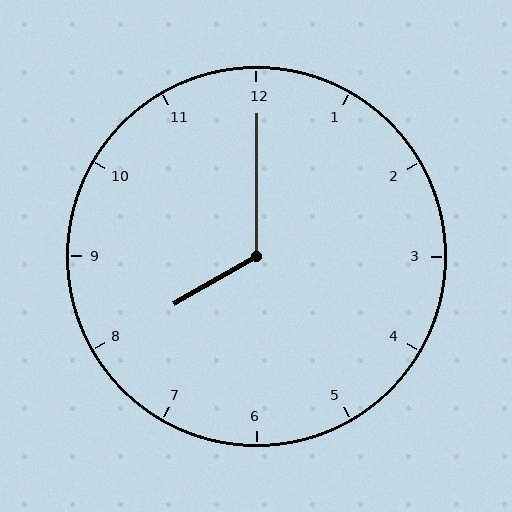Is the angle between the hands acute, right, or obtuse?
It is obtuse.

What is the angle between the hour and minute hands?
Approximately 120 degrees.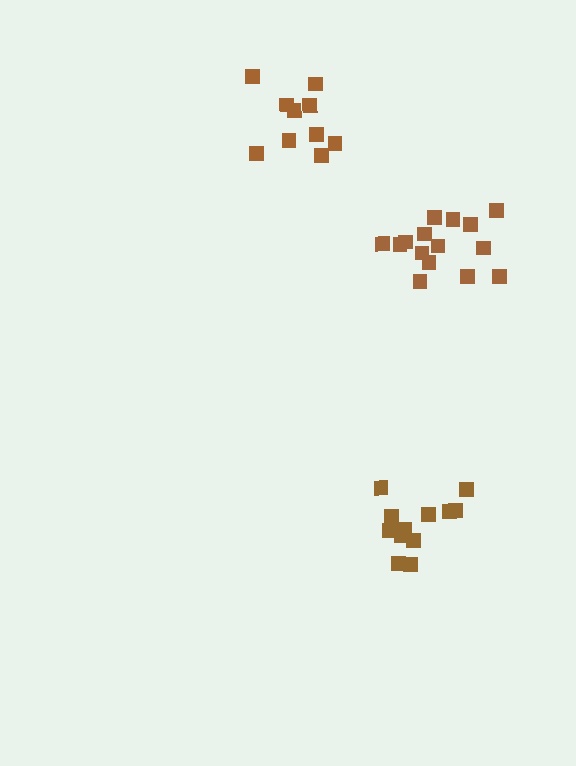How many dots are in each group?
Group 1: 15 dots, Group 2: 12 dots, Group 3: 10 dots (37 total).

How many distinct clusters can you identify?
There are 3 distinct clusters.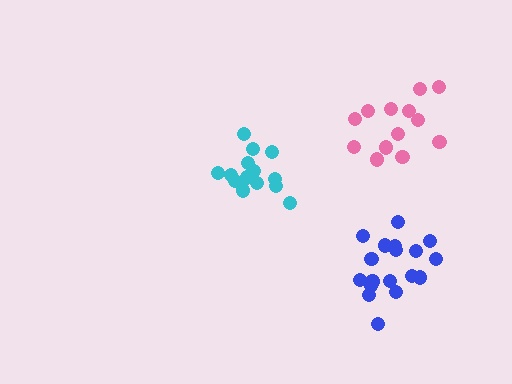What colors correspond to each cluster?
The clusters are colored: pink, cyan, blue.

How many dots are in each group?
Group 1: 13 dots, Group 2: 14 dots, Group 3: 18 dots (45 total).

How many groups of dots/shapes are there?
There are 3 groups.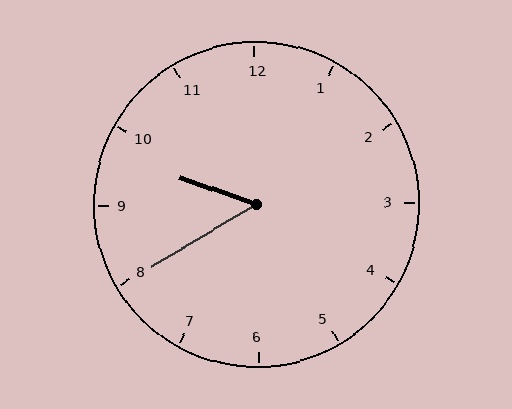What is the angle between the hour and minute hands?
Approximately 50 degrees.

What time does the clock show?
9:40.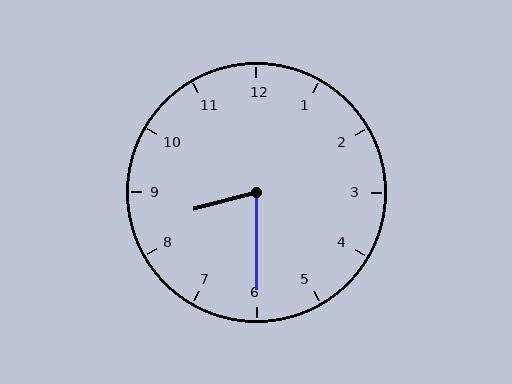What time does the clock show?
8:30.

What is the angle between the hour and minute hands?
Approximately 75 degrees.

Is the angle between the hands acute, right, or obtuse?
It is acute.